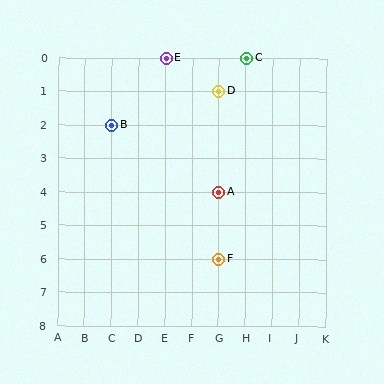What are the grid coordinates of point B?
Point B is at grid coordinates (C, 2).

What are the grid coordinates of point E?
Point E is at grid coordinates (E, 0).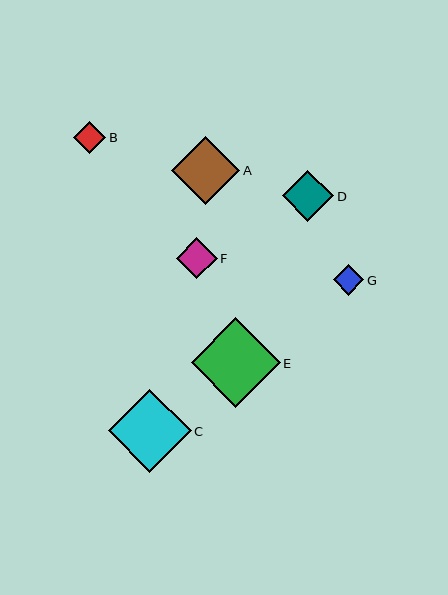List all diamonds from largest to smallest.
From largest to smallest: E, C, A, D, F, B, G.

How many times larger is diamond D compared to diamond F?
Diamond D is approximately 1.2 times the size of diamond F.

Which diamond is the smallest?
Diamond G is the smallest with a size of approximately 30 pixels.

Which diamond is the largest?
Diamond E is the largest with a size of approximately 89 pixels.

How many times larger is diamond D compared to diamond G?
Diamond D is approximately 1.7 times the size of diamond G.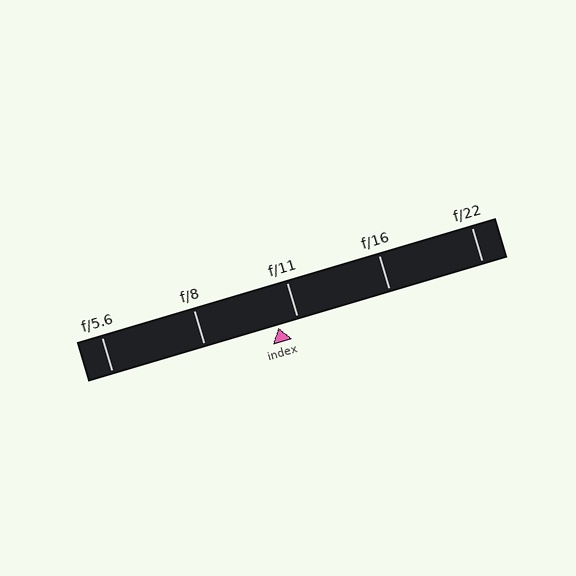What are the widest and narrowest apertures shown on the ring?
The widest aperture shown is f/5.6 and the narrowest is f/22.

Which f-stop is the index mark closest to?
The index mark is closest to f/11.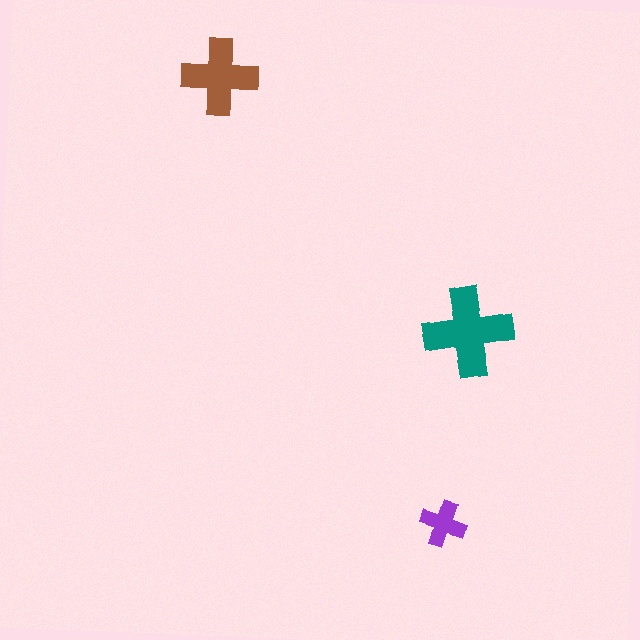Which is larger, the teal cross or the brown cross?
The teal one.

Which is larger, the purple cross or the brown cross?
The brown one.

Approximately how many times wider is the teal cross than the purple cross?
About 2 times wider.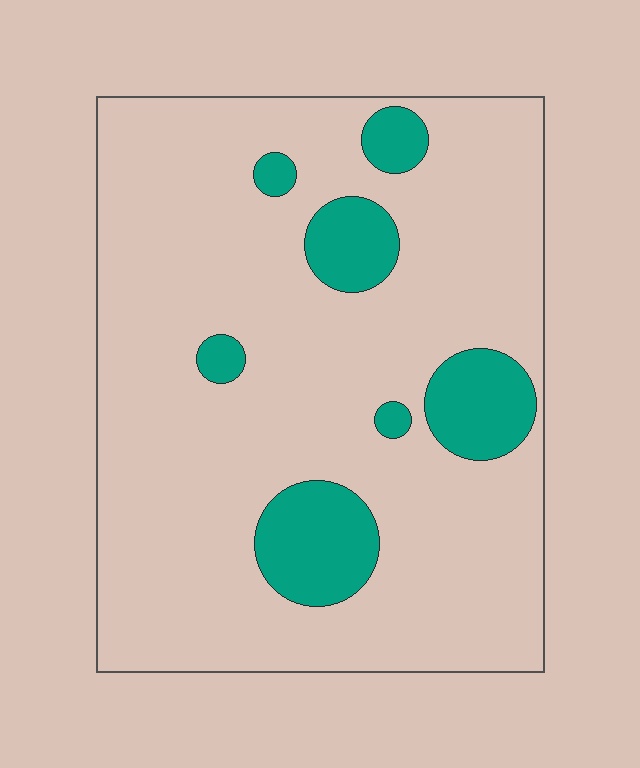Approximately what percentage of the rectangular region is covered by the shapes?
Approximately 15%.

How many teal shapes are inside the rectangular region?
7.